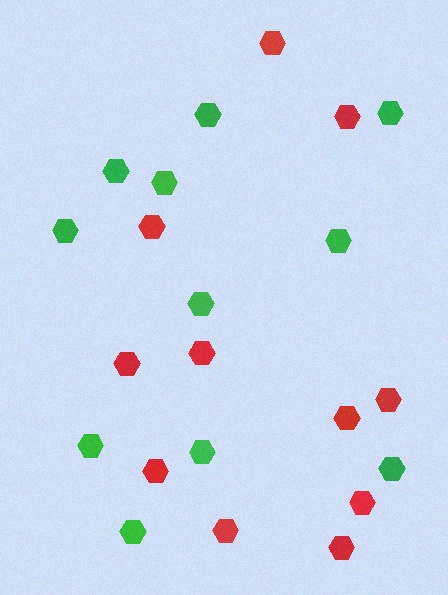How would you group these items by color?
There are 2 groups: one group of red hexagons (11) and one group of green hexagons (11).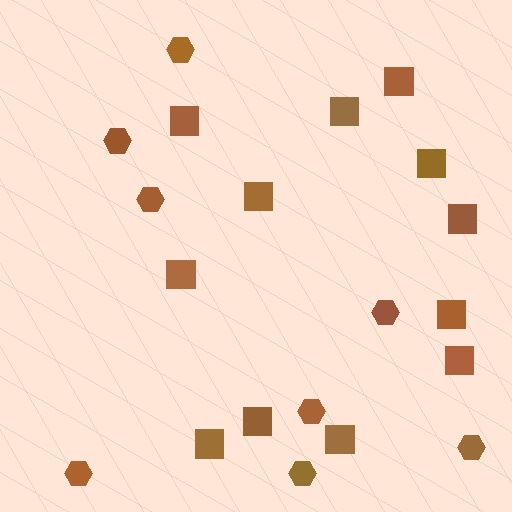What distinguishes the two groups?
There are 2 groups: one group of squares (12) and one group of hexagons (8).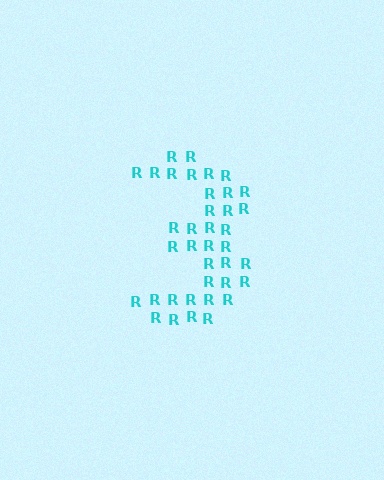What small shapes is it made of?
It is made of small letter R's.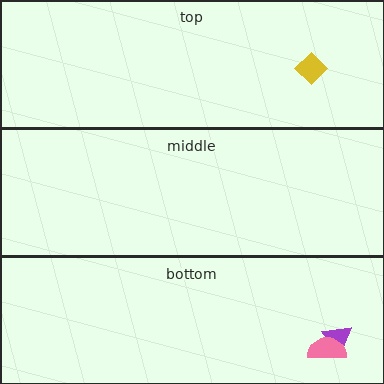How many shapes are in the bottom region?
2.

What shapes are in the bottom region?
The purple triangle, the pink semicircle.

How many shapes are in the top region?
1.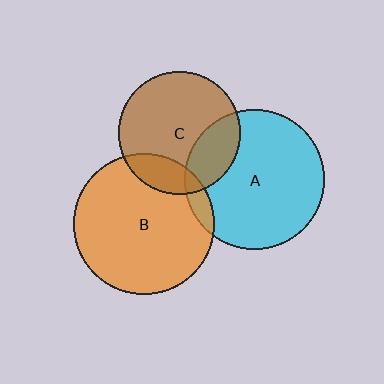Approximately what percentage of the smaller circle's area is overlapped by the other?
Approximately 25%.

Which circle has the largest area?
Circle B (orange).